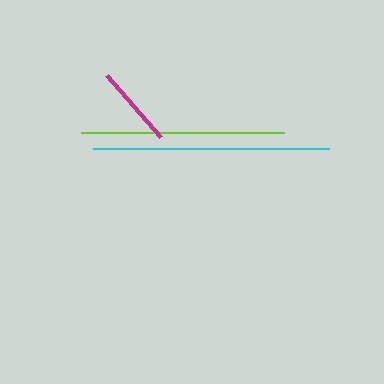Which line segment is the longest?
The cyan line is the longest at approximately 237 pixels.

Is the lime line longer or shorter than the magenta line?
The lime line is longer than the magenta line.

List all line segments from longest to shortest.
From longest to shortest: cyan, lime, magenta.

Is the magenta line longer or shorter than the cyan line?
The cyan line is longer than the magenta line.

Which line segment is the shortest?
The magenta line is the shortest at approximately 81 pixels.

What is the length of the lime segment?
The lime segment is approximately 203 pixels long.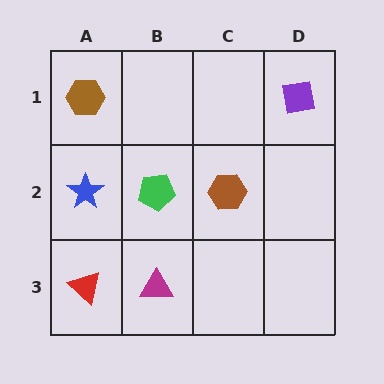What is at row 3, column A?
A red triangle.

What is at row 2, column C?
A brown hexagon.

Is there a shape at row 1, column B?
No, that cell is empty.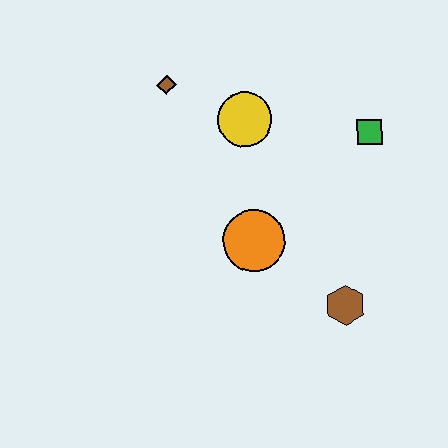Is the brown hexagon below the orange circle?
Yes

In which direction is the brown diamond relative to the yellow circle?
The brown diamond is to the left of the yellow circle.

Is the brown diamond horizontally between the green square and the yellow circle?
No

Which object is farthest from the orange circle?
The brown diamond is farthest from the orange circle.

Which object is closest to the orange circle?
The brown hexagon is closest to the orange circle.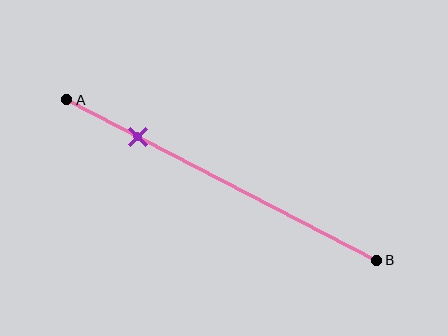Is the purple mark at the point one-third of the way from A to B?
No, the mark is at about 25% from A, not at the 33% one-third point.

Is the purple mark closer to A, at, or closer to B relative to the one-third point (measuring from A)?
The purple mark is closer to point A than the one-third point of segment AB.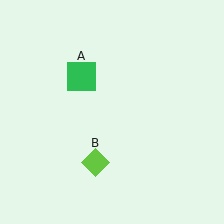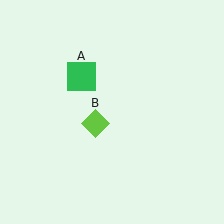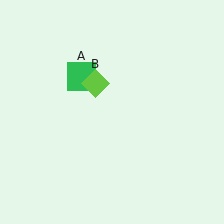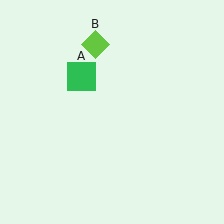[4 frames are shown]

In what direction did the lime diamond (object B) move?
The lime diamond (object B) moved up.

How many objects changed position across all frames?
1 object changed position: lime diamond (object B).